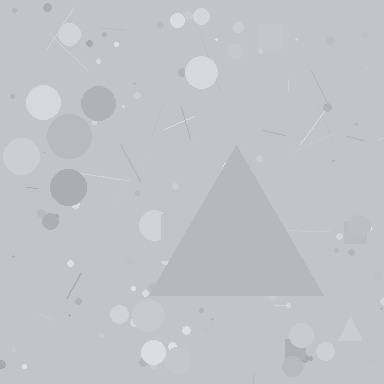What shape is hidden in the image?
A triangle is hidden in the image.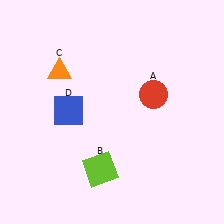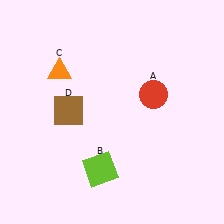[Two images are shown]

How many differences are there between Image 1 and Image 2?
There is 1 difference between the two images.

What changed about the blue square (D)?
In Image 1, D is blue. In Image 2, it changed to brown.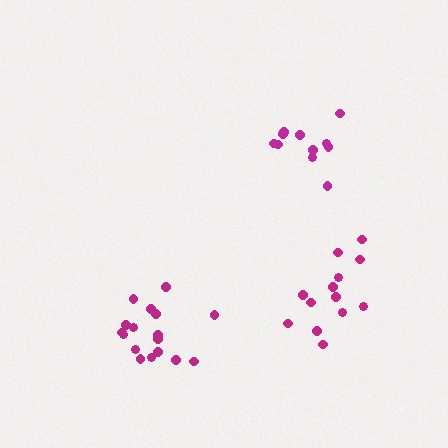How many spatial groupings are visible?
There are 3 spatial groupings.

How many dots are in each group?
Group 1: 13 dots, Group 2: 11 dots, Group 3: 17 dots (41 total).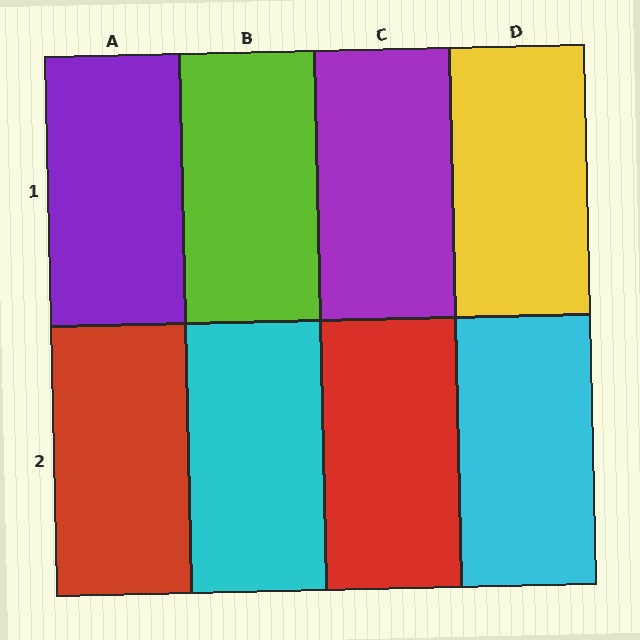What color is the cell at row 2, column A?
Red.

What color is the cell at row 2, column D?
Cyan.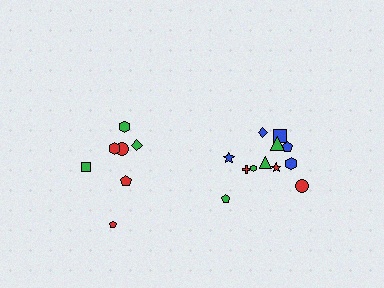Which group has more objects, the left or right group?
The right group.